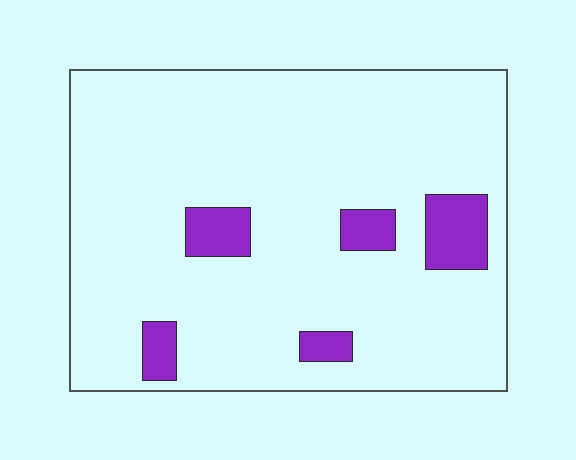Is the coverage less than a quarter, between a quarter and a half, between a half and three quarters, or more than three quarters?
Less than a quarter.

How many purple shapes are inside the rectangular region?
5.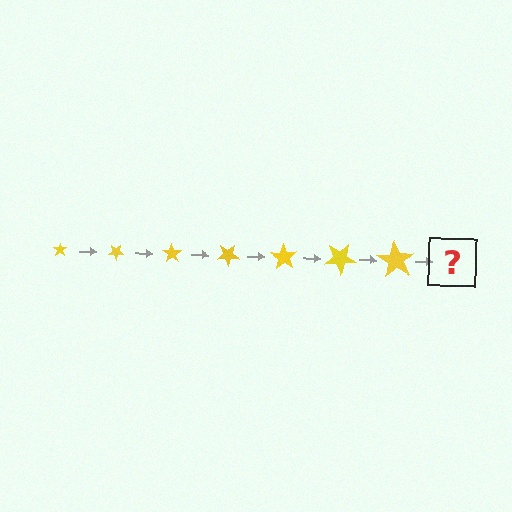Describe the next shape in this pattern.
It should be a star, larger than the previous one and rotated 245 degrees from the start.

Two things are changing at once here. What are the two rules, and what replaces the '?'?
The two rules are that the star grows larger each step and it rotates 35 degrees each step. The '?' should be a star, larger than the previous one and rotated 245 degrees from the start.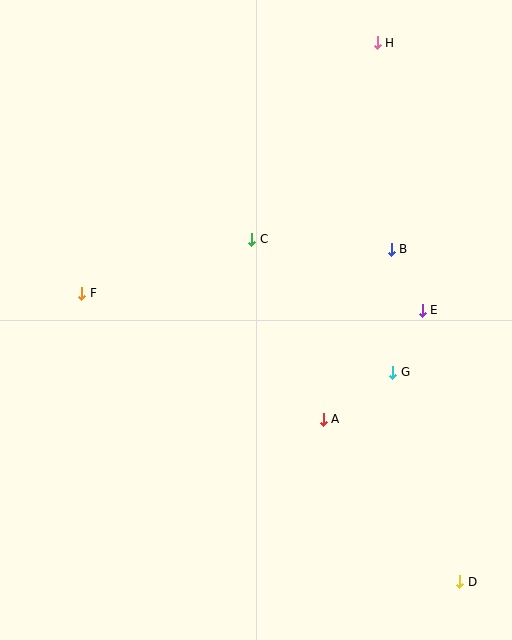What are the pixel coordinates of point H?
Point H is at (377, 43).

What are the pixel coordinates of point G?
Point G is at (393, 372).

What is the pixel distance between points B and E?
The distance between B and E is 69 pixels.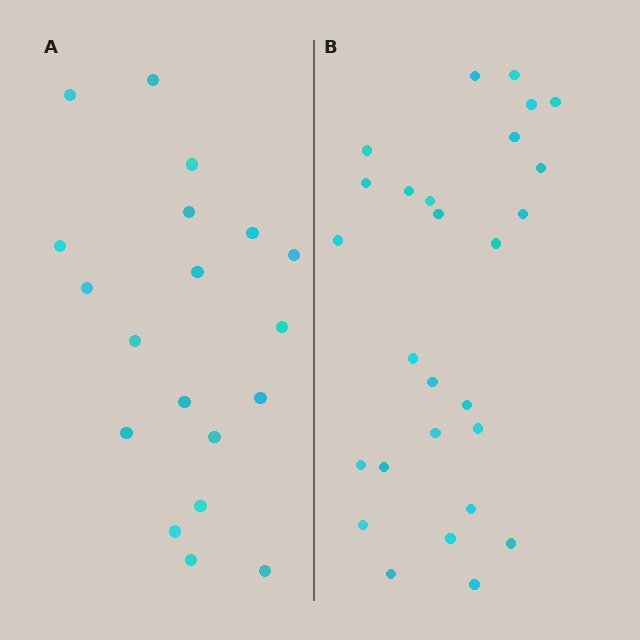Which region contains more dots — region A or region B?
Region B (the right region) has more dots.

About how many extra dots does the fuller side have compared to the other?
Region B has roughly 8 or so more dots than region A.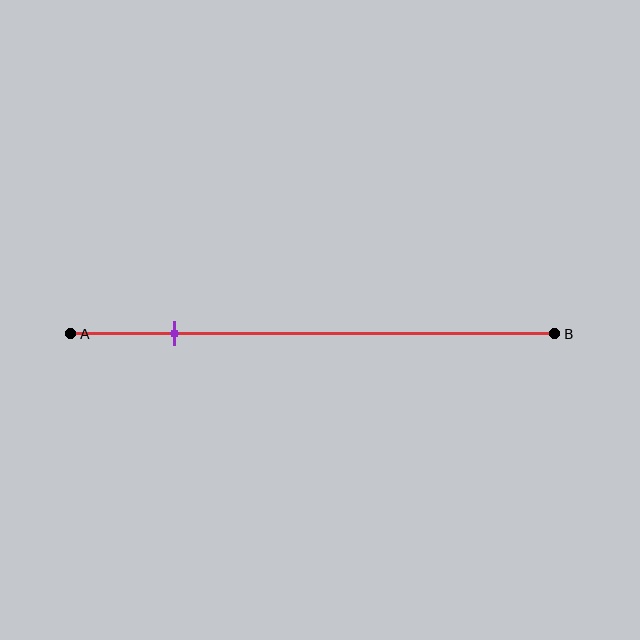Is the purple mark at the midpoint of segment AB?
No, the mark is at about 20% from A, not at the 50% midpoint.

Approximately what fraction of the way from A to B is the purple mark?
The purple mark is approximately 20% of the way from A to B.